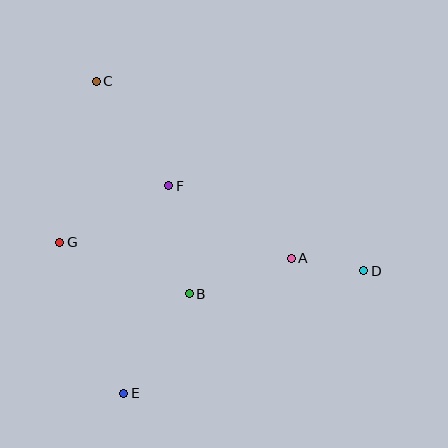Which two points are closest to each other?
Points A and D are closest to each other.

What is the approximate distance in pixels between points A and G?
The distance between A and G is approximately 232 pixels.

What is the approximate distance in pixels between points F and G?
The distance between F and G is approximately 123 pixels.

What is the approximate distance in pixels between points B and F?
The distance between B and F is approximately 110 pixels.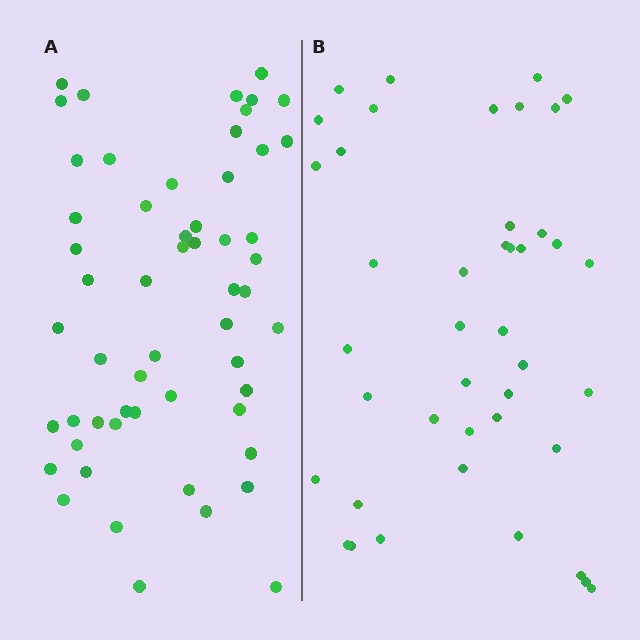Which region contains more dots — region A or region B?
Region A (the left region) has more dots.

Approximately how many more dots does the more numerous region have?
Region A has approximately 15 more dots than region B.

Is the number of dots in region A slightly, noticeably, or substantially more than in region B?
Region A has noticeably more, but not dramatically so. The ratio is roughly 1.3 to 1.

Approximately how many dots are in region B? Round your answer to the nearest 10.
About 40 dots. (The exact count is 42, which rounds to 40.)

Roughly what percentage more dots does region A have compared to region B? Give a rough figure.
About 35% more.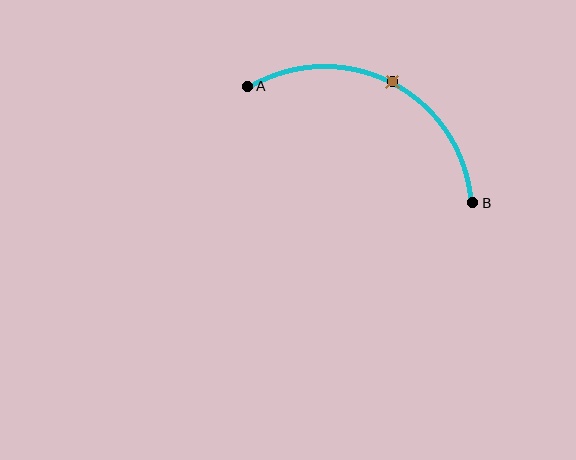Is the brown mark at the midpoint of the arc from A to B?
Yes. The brown mark lies on the arc at equal arc-length from both A and B — it is the arc midpoint.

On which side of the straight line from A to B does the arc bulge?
The arc bulges above the straight line connecting A and B.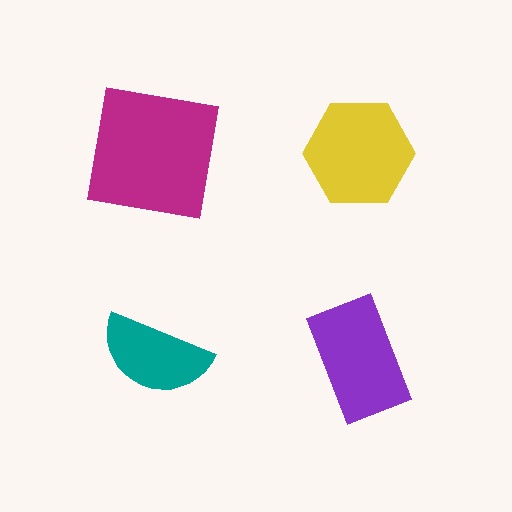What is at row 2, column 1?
A teal semicircle.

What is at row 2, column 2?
A purple rectangle.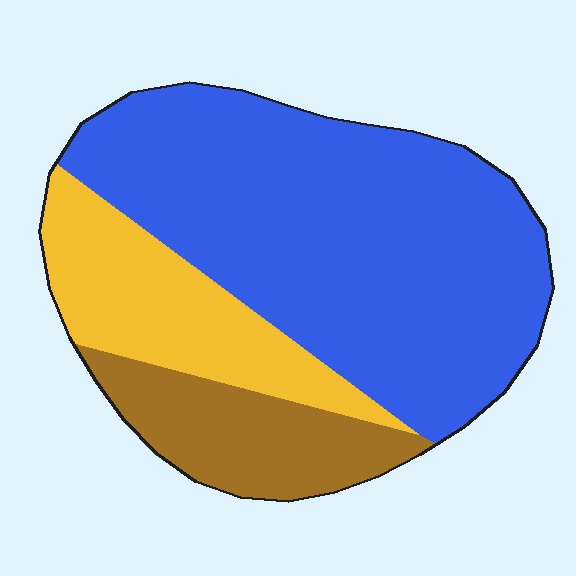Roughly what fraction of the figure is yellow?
Yellow covers roughly 20% of the figure.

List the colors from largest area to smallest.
From largest to smallest: blue, yellow, brown.